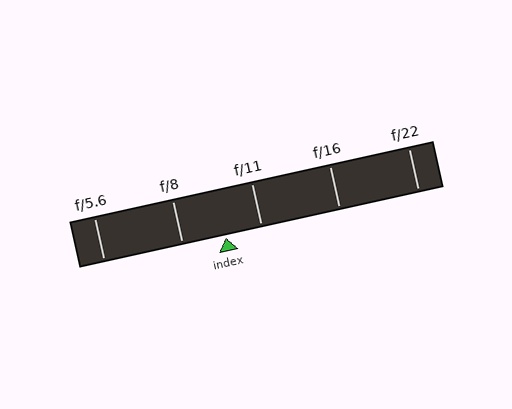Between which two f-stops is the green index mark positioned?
The index mark is between f/8 and f/11.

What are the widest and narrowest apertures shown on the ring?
The widest aperture shown is f/5.6 and the narrowest is f/22.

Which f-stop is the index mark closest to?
The index mark is closest to f/11.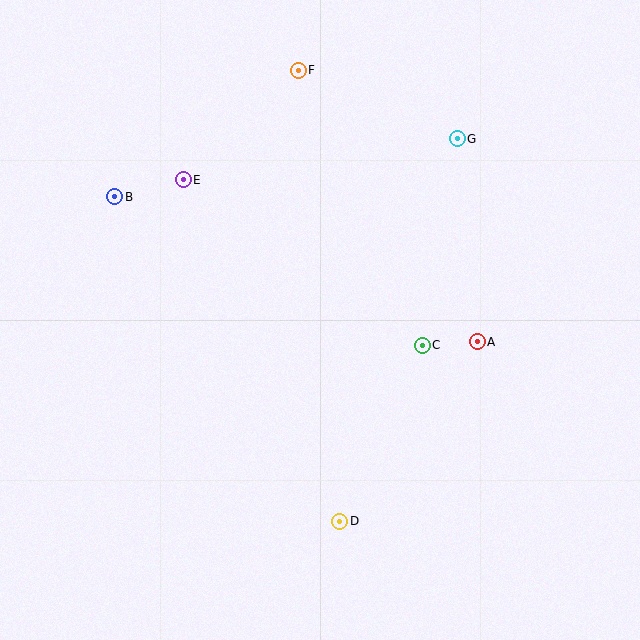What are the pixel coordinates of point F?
Point F is at (298, 70).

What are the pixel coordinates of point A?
Point A is at (477, 342).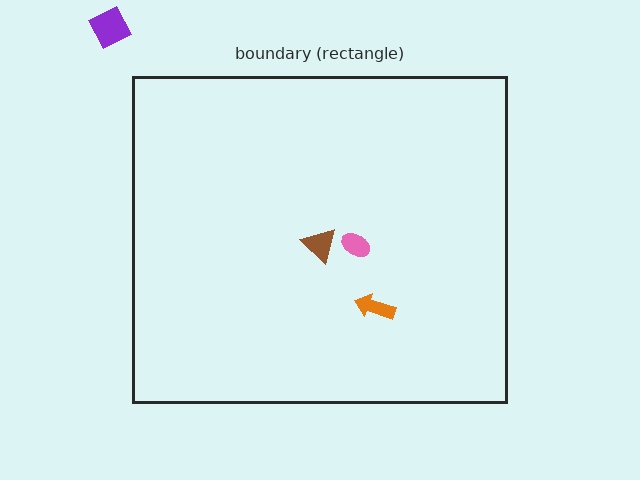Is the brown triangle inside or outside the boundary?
Inside.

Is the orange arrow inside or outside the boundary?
Inside.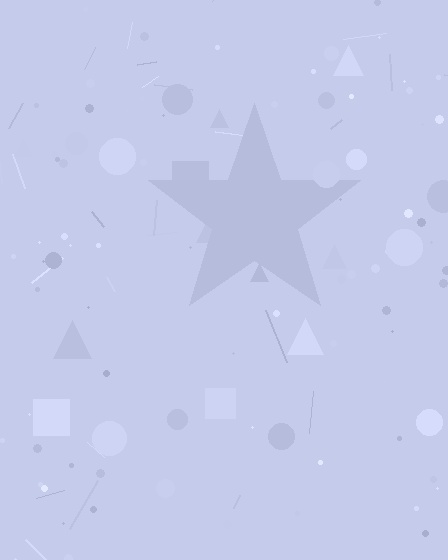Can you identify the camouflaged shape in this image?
The camouflaged shape is a star.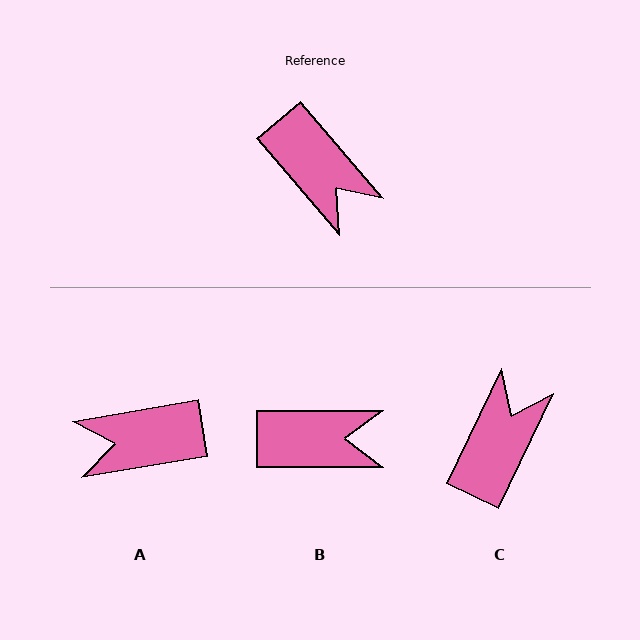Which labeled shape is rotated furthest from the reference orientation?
A, about 121 degrees away.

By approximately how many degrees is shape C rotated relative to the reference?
Approximately 114 degrees counter-clockwise.